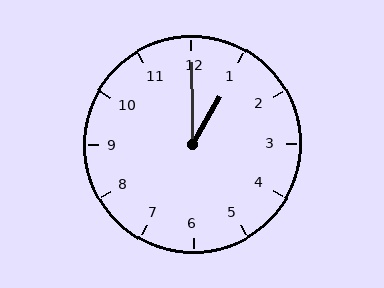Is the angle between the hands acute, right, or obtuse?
It is acute.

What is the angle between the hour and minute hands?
Approximately 30 degrees.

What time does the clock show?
1:00.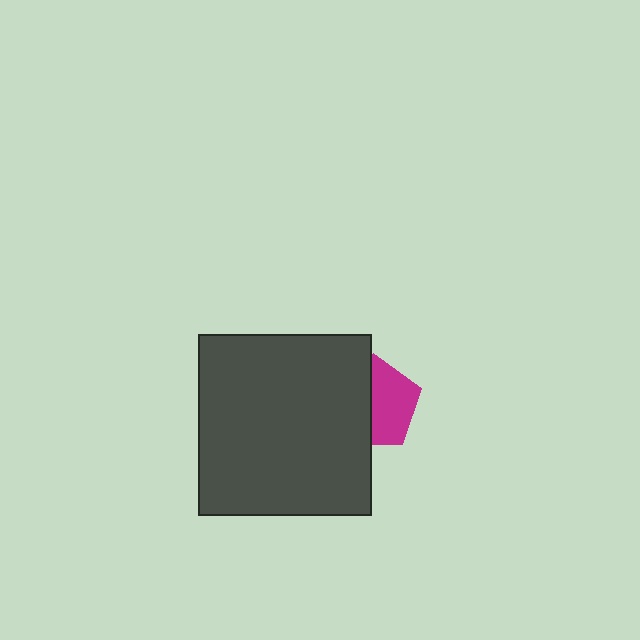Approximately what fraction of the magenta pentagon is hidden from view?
Roughly 47% of the magenta pentagon is hidden behind the dark gray rectangle.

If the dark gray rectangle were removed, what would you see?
You would see the complete magenta pentagon.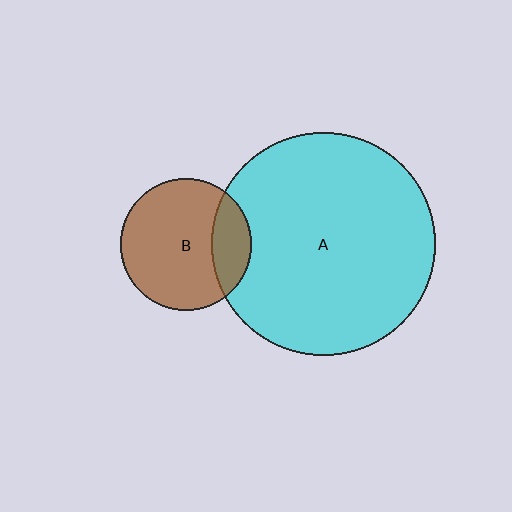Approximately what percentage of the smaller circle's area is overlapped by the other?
Approximately 20%.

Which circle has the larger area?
Circle A (cyan).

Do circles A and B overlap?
Yes.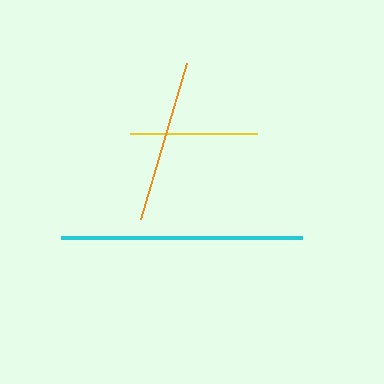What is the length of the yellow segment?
The yellow segment is approximately 126 pixels long.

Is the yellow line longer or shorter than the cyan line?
The cyan line is longer than the yellow line.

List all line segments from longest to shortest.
From longest to shortest: cyan, orange, yellow.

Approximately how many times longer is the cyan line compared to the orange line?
The cyan line is approximately 1.5 times the length of the orange line.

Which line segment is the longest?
The cyan line is the longest at approximately 241 pixels.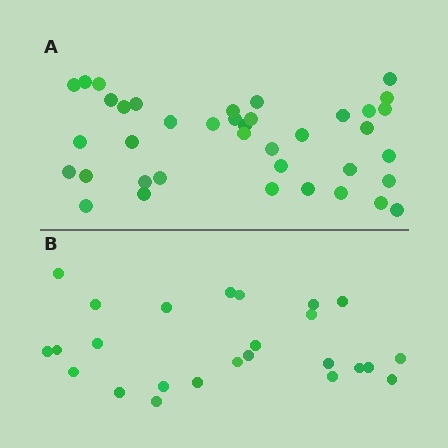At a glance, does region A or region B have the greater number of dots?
Region A (the top region) has more dots.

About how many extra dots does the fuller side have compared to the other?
Region A has approximately 15 more dots than region B.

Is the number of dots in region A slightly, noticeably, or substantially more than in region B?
Region A has substantially more. The ratio is roughly 1.6 to 1.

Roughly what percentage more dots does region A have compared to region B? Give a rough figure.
About 55% more.